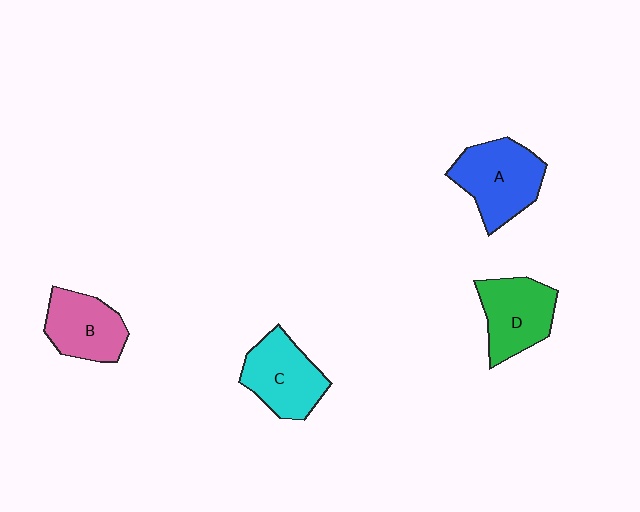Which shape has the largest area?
Shape A (blue).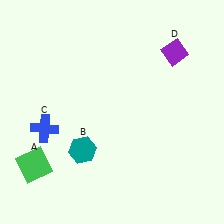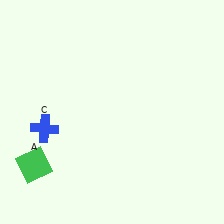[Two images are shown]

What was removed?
The purple diamond (D), the teal hexagon (B) were removed in Image 2.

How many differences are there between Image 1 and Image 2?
There are 2 differences between the two images.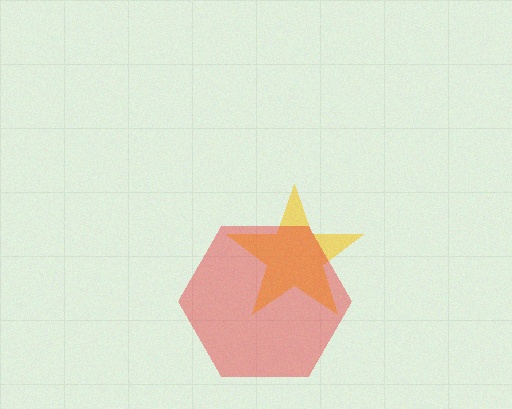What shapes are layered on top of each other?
The layered shapes are: a yellow star, a red hexagon.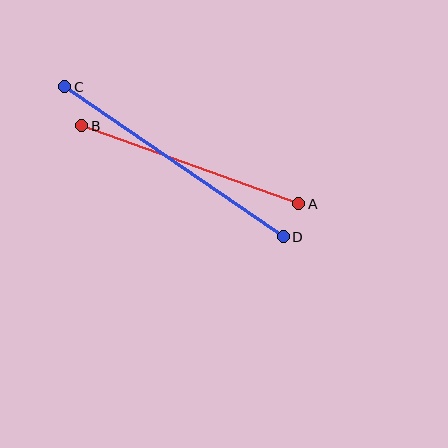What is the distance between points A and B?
The distance is approximately 230 pixels.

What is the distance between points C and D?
The distance is approximately 265 pixels.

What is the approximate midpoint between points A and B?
The midpoint is at approximately (190, 165) pixels.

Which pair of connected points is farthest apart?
Points C and D are farthest apart.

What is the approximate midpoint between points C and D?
The midpoint is at approximately (174, 162) pixels.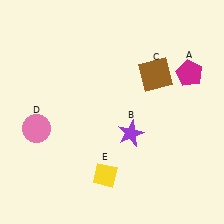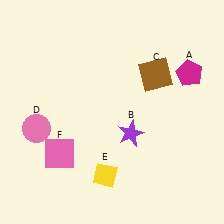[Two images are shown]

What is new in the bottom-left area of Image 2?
A pink square (F) was added in the bottom-left area of Image 2.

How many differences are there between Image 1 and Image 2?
There is 1 difference between the two images.